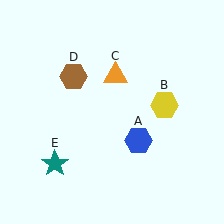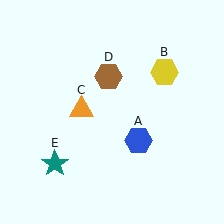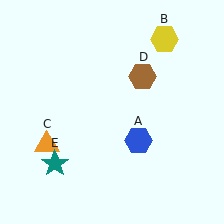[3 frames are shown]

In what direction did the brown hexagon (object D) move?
The brown hexagon (object D) moved right.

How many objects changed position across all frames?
3 objects changed position: yellow hexagon (object B), orange triangle (object C), brown hexagon (object D).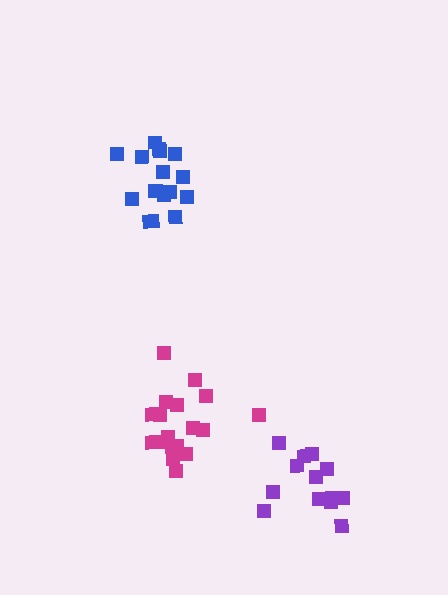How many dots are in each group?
Group 1: 17 dots, Group 2: 18 dots, Group 3: 13 dots (48 total).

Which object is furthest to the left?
The blue cluster is leftmost.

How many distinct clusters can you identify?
There are 3 distinct clusters.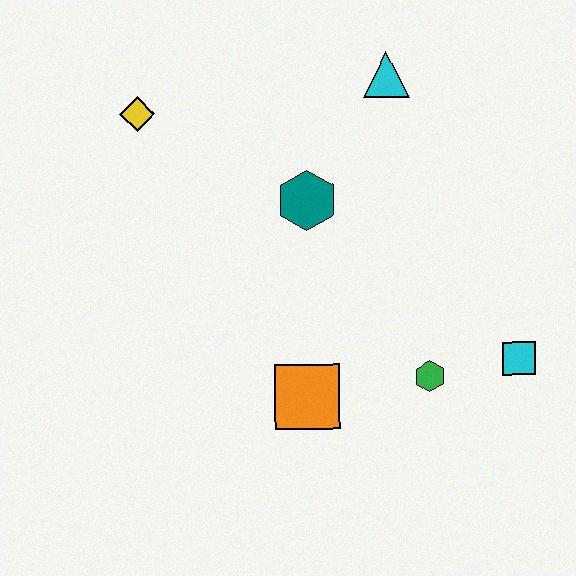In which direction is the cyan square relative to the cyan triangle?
The cyan square is below the cyan triangle.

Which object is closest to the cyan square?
The green hexagon is closest to the cyan square.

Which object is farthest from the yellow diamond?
The cyan square is farthest from the yellow diamond.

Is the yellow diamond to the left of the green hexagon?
Yes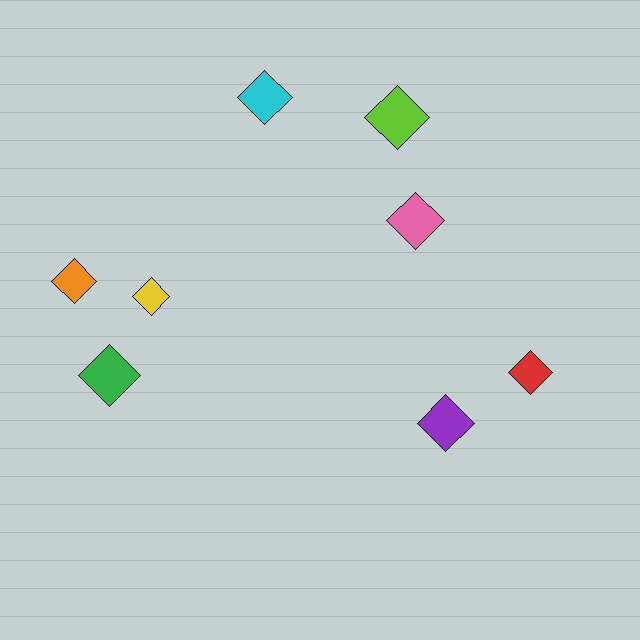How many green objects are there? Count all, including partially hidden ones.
There is 1 green object.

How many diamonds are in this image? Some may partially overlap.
There are 8 diamonds.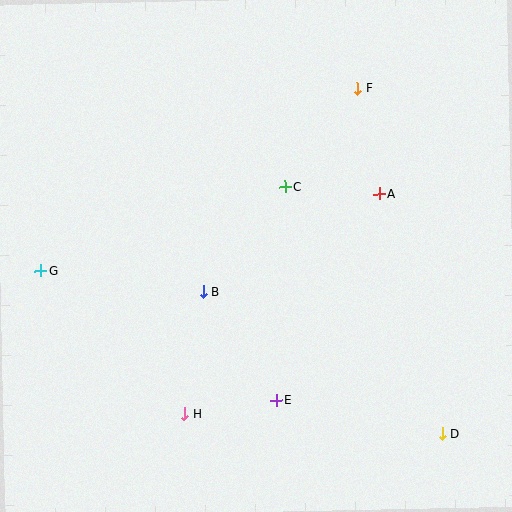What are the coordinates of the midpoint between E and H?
The midpoint between E and H is at (231, 407).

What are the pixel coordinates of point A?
Point A is at (379, 194).